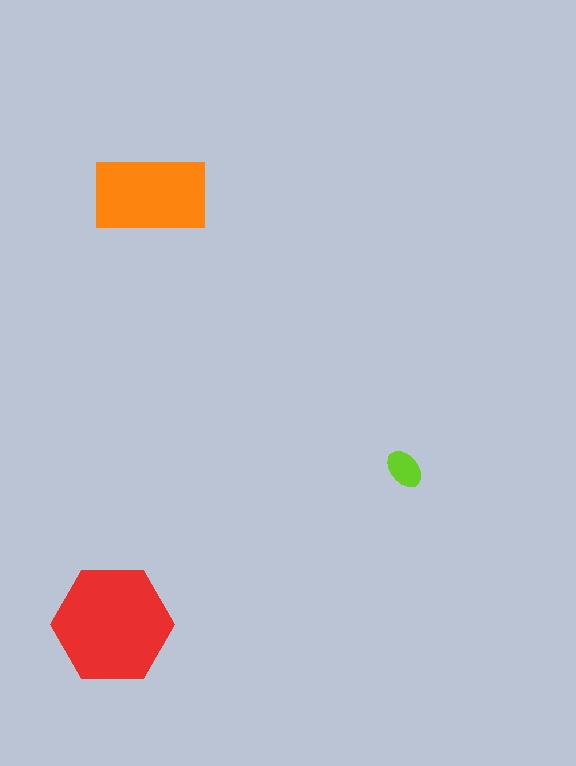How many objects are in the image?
There are 3 objects in the image.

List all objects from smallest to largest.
The lime ellipse, the orange rectangle, the red hexagon.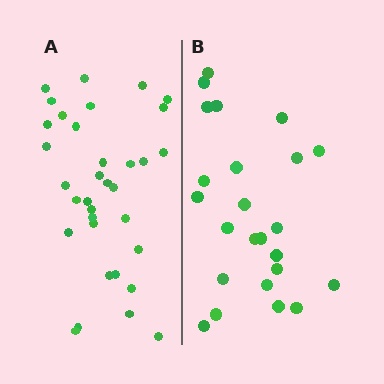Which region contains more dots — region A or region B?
Region A (the left region) has more dots.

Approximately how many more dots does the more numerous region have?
Region A has roughly 10 or so more dots than region B.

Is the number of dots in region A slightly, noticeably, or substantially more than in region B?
Region A has noticeably more, but not dramatically so. The ratio is roughly 1.4 to 1.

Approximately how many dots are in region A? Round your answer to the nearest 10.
About 30 dots. (The exact count is 34, which rounds to 30.)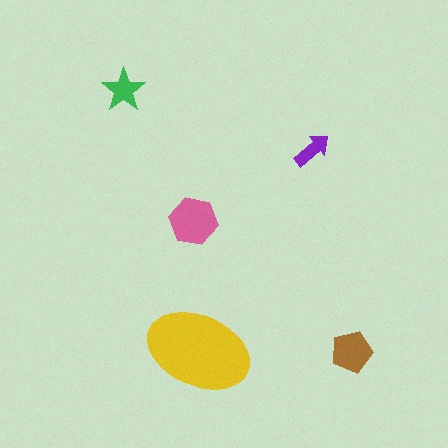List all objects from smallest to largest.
The purple arrow, the green star, the brown pentagon, the pink hexagon, the yellow ellipse.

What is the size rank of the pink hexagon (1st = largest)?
2nd.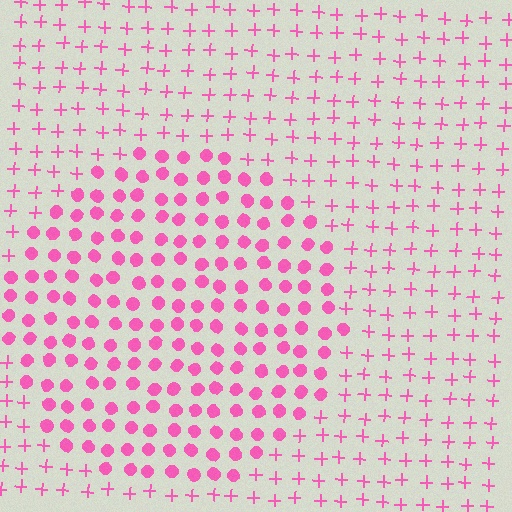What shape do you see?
I see a circle.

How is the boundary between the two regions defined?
The boundary is defined by a change in element shape: circles inside vs. plus signs outside. All elements share the same color and spacing.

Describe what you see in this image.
The image is filled with small pink elements arranged in a uniform grid. A circle-shaped region contains circles, while the surrounding area contains plus signs. The boundary is defined purely by the change in element shape.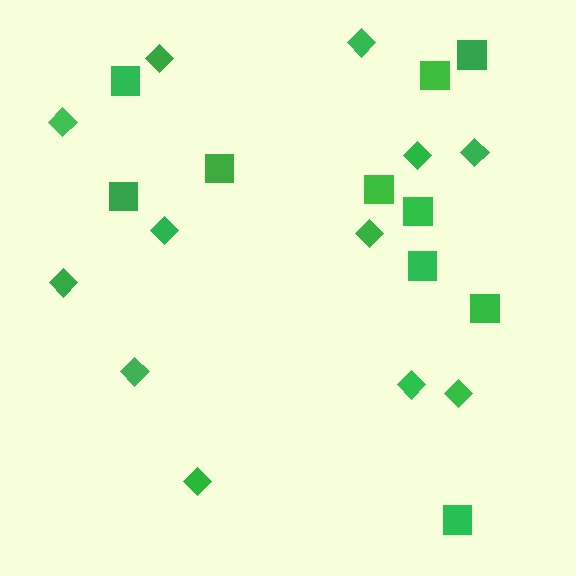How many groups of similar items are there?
There are 2 groups: one group of diamonds (12) and one group of squares (10).